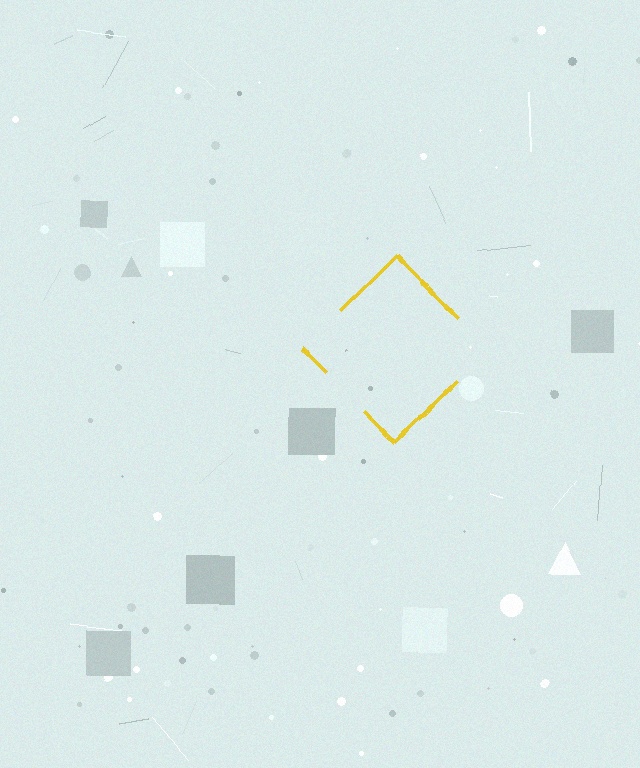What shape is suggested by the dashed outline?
The dashed outline suggests a diamond.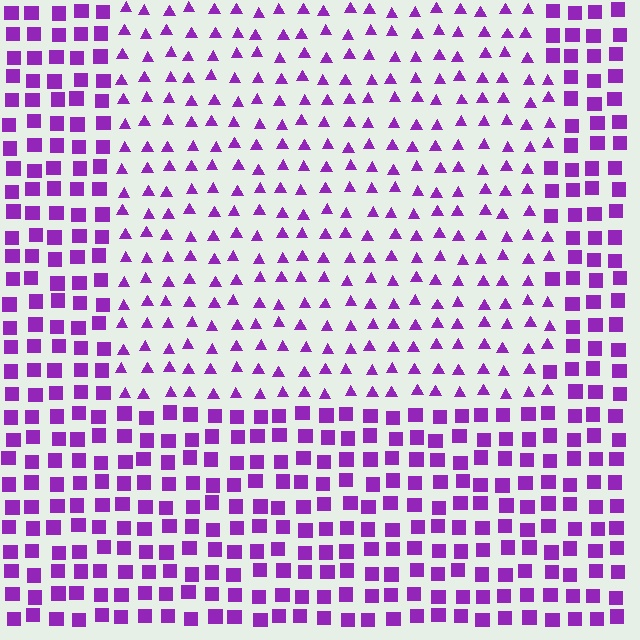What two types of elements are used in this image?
The image uses triangles inside the rectangle region and squares outside it.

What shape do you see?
I see a rectangle.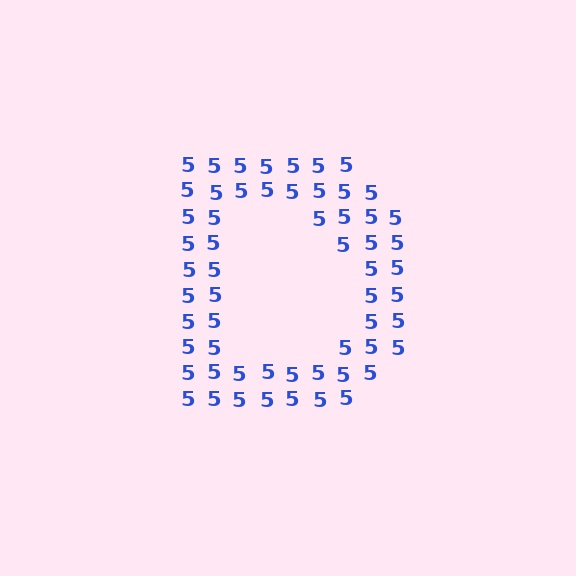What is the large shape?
The large shape is the letter D.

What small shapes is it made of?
It is made of small digit 5's.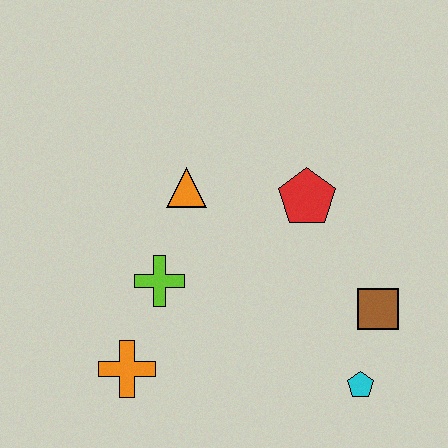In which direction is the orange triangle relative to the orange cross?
The orange triangle is above the orange cross.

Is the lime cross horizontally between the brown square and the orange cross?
Yes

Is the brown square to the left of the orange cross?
No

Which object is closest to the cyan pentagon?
The brown square is closest to the cyan pentagon.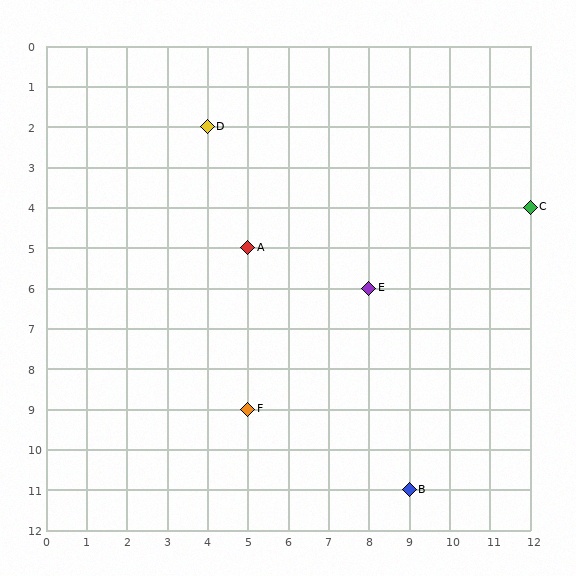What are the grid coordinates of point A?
Point A is at grid coordinates (5, 5).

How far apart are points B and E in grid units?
Points B and E are 1 column and 5 rows apart (about 5.1 grid units diagonally).